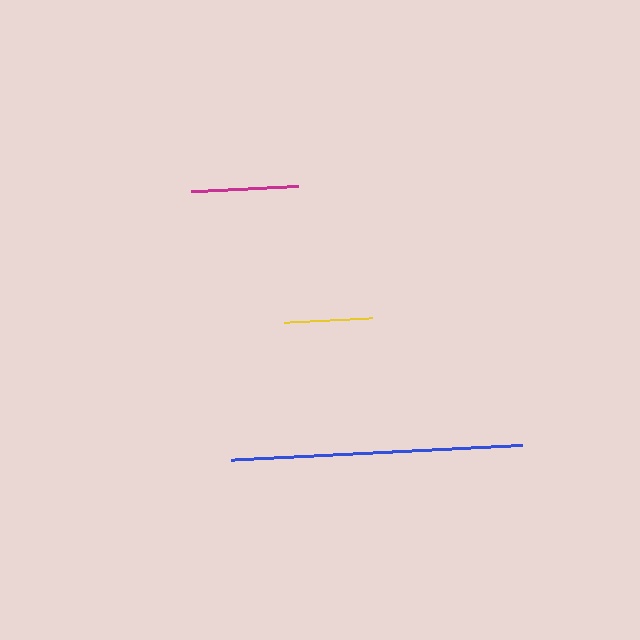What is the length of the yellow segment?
The yellow segment is approximately 88 pixels long.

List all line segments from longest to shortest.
From longest to shortest: blue, magenta, yellow.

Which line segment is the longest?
The blue line is the longest at approximately 292 pixels.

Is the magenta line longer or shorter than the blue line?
The blue line is longer than the magenta line.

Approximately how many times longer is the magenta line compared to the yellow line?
The magenta line is approximately 1.2 times the length of the yellow line.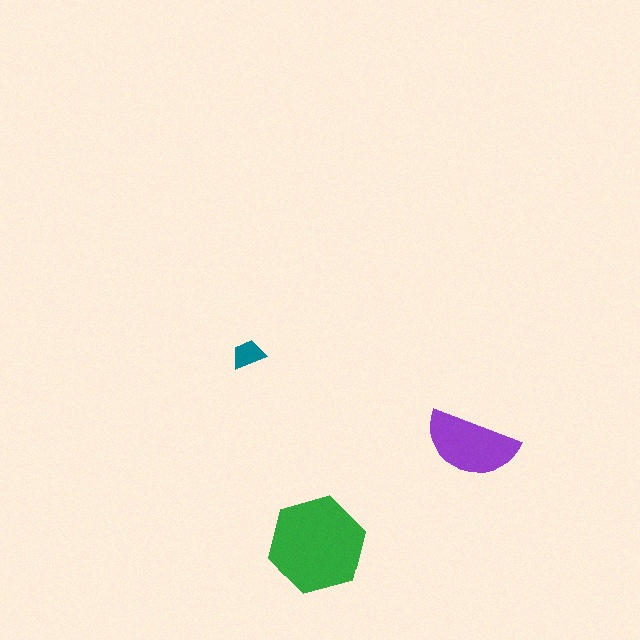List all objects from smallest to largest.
The teal trapezoid, the purple semicircle, the green hexagon.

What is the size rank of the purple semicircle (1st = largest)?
2nd.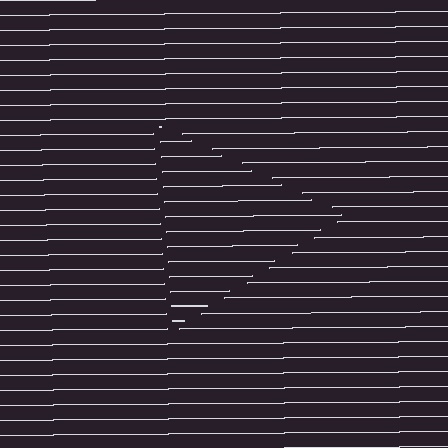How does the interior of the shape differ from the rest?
The interior of the shape contains the same grating, shifted by half a period — the contour is defined by the phase discontinuity where line-ends from the inner and outer gratings abut.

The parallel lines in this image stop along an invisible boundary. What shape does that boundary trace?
An illusory triangle. The interior of the shape contains the same grating, shifted by half a period — the contour is defined by the phase discontinuity where line-ends from the inner and outer gratings abut.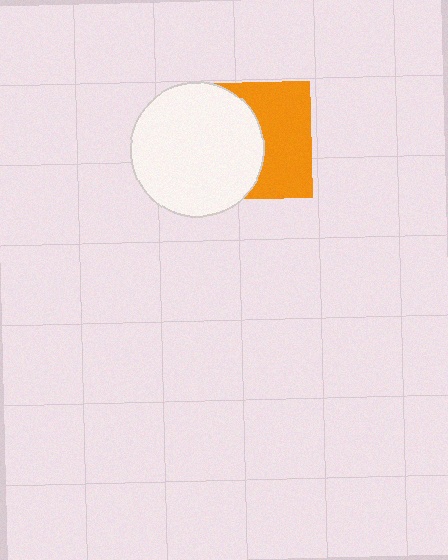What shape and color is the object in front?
The object in front is a white circle.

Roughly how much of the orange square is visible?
About half of it is visible (roughly 49%).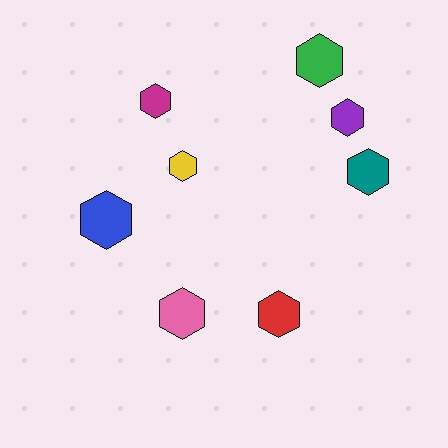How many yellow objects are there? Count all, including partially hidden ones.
There is 1 yellow object.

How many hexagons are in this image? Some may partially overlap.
There are 8 hexagons.